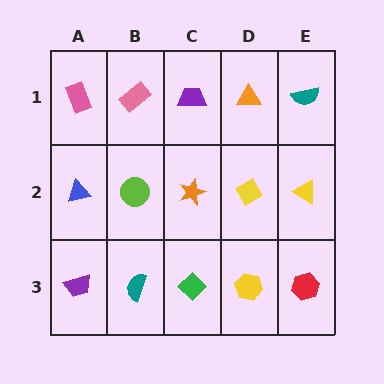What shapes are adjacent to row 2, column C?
A purple trapezoid (row 1, column C), a green diamond (row 3, column C), a lime circle (row 2, column B), a yellow diamond (row 2, column D).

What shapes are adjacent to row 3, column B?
A lime circle (row 2, column B), a purple trapezoid (row 3, column A), a green diamond (row 3, column C).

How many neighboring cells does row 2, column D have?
4.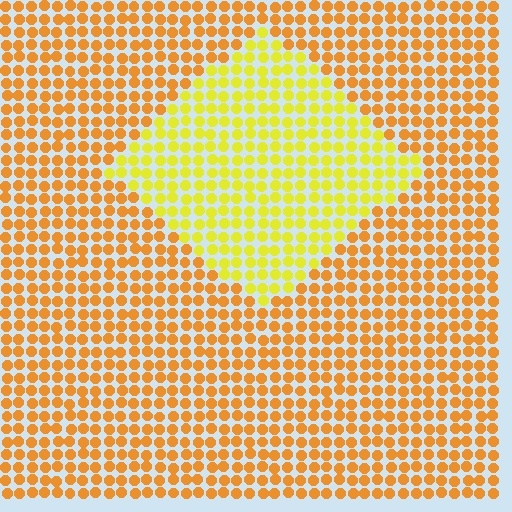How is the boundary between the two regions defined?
The boundary is defined purely by a slight shift in hue (about 31 degrees). Spacing, size, and orientation are identical on both sides.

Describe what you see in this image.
The image is filled with small orange elements in a uniform arrangement. A diamond-shaped region is visible where the elements are tinted to a slightly different hue, forming a subtle color boundary.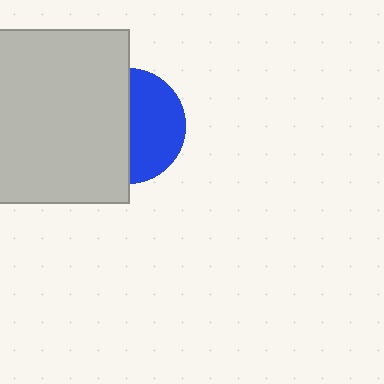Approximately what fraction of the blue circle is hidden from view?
Roughly 52% of the blue circle is hidden behind the light gray square.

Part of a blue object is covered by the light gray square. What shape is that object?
It is a circle.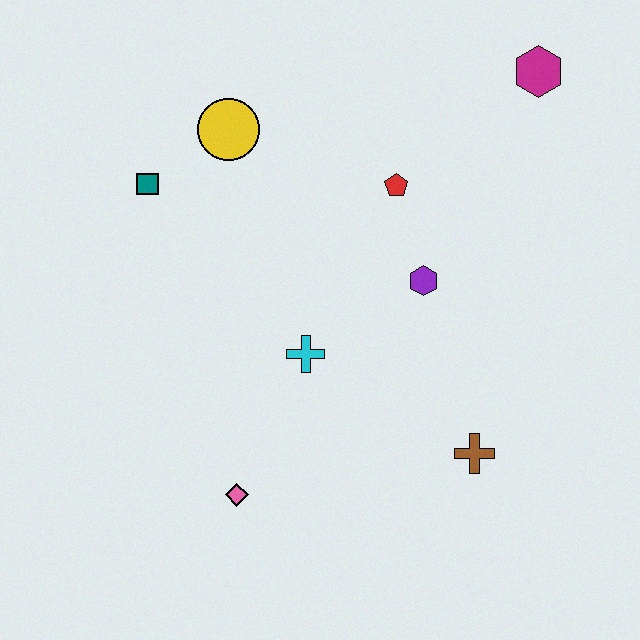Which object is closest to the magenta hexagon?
The red pentagon is closest to the magenta hexagon.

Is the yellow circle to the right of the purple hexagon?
No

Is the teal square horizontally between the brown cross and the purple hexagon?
No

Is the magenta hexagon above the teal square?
Yes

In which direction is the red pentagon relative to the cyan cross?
The red pentagon is above the cyan cross.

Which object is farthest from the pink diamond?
The magenta hexagon is farthest from the pink diamond.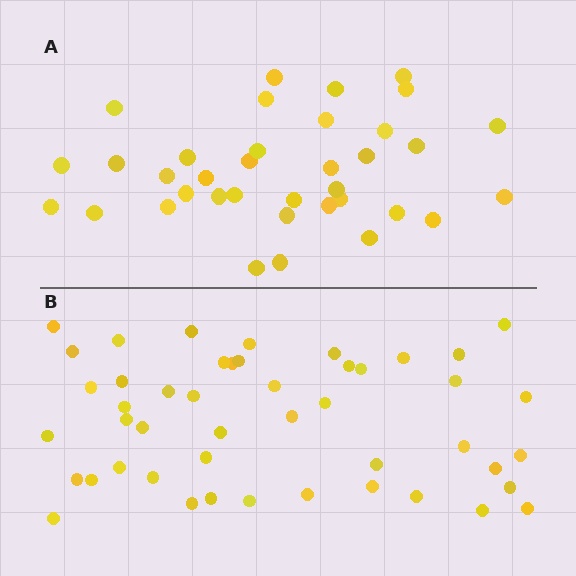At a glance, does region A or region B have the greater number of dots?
Region B (the bottom region) has more dots.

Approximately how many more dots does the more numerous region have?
Region B has roughly 12 or so more dots than region A.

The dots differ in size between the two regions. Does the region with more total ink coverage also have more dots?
No. Region A has more total ink coverage because its dots are larger, but region B actually contains more individual dots. Total area can be misleading — the number of items is what matters here.